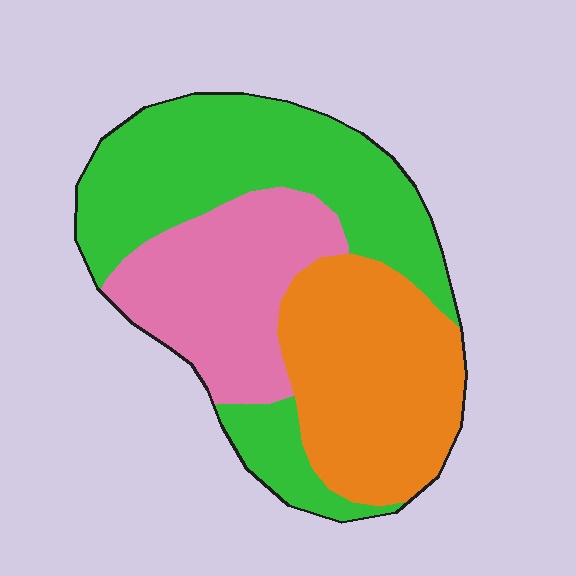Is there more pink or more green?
Green.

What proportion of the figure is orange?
Orange takes up about one third (1/3) of the figure.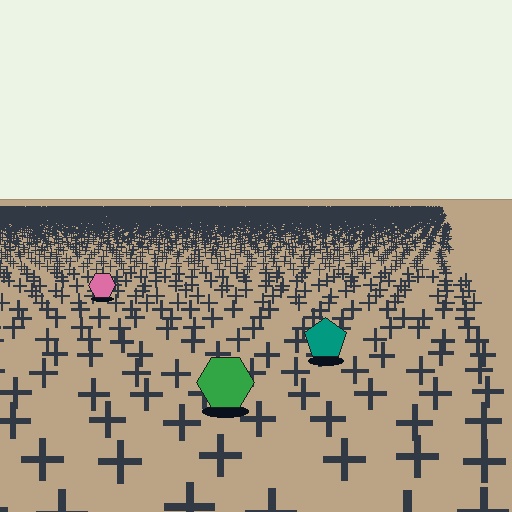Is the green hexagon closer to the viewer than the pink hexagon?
Yes. The green hexagon is closer — you can tell from the texture gradient: the ground texture is coarser near it.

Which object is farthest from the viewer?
The pink hexagon is farthest from the viewer. It appears smaller and the ground texture around it is denser.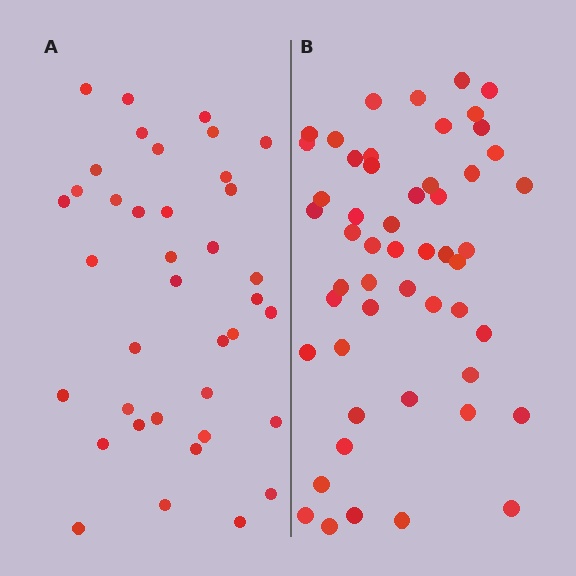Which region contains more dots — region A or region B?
Region B (the right region) has more dots.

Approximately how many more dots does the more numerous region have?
Region B has approximately 15 more dots than region A.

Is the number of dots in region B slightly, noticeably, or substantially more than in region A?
Region B has noticeably more, but not dramatically so. The ratio is roughly 1.4 to 1.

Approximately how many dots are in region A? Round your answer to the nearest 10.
About 40 dots. (The exact count is 38, which rounds to 40.)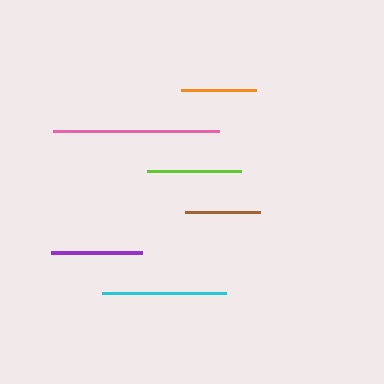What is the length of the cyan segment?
The cyan segment is approximately 124 pixels long.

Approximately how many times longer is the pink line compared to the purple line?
The pink line is approximately 1.8 times the length of the purple line.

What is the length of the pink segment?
The pink segment is approximately 166 pixels long.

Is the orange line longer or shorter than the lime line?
The lime line is longer than the orange line.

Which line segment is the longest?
The pink line is the longest at approximately 166 pixels.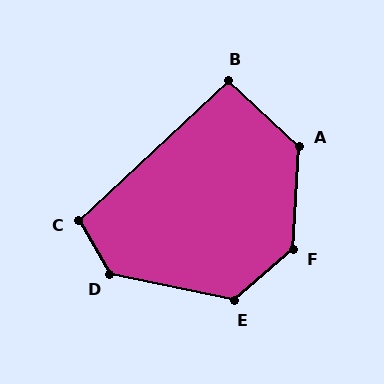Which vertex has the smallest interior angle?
B, at approximately 94 degrees.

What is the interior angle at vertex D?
Approximately 131 degrees (obtuse).